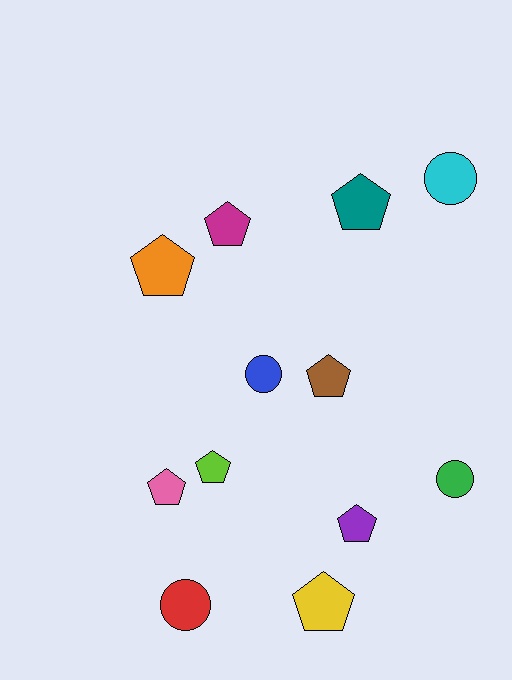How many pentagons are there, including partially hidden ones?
There are 8 pentagons.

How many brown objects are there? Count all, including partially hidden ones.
There is 1 brown object.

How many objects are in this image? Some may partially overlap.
There are 12 objects.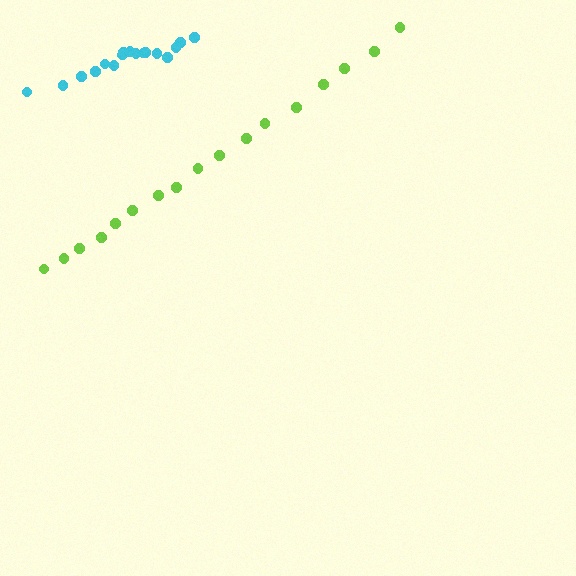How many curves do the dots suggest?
There are 2 distinct paths.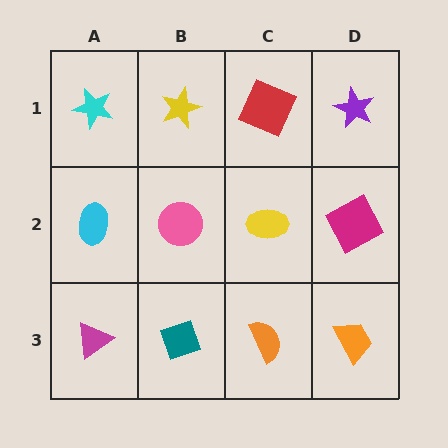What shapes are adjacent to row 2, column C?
A red square (row 1, column C), an orange semicircle (row 3, column C), a pink circle (row 2, column B), a magenta square (row 2, column D).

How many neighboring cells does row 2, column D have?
3.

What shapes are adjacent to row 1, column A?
A cyan ellipse (row 2, column A), a yellow star (row 1, column B).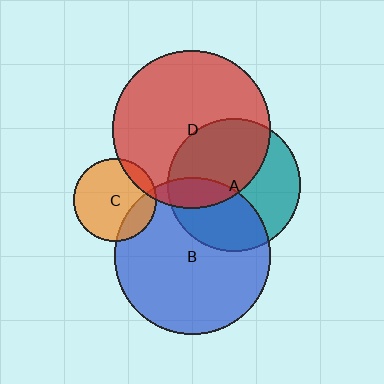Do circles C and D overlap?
Yes.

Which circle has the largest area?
Circle D (red).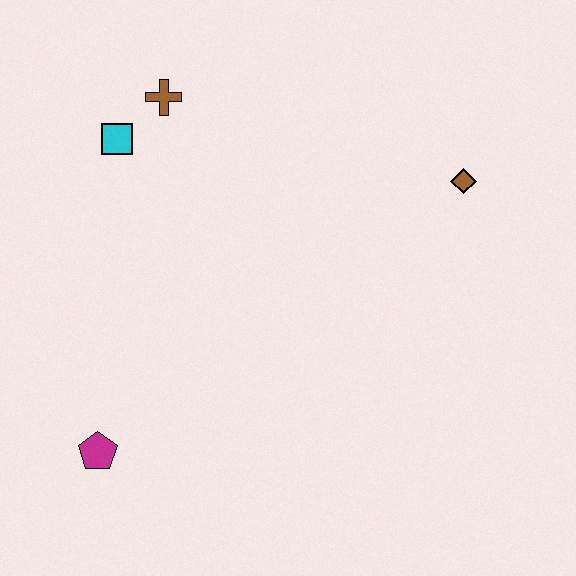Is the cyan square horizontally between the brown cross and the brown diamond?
No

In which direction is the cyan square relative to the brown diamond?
The cyan square is to the left of the brown diamond.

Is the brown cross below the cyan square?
No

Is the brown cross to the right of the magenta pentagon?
Yes